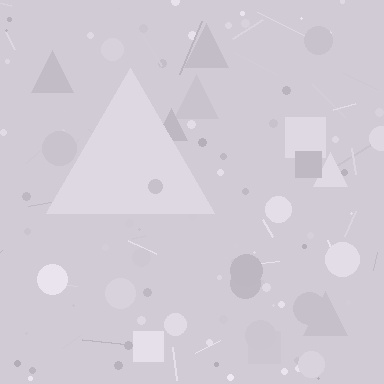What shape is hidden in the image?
A triangle is hidden in the image.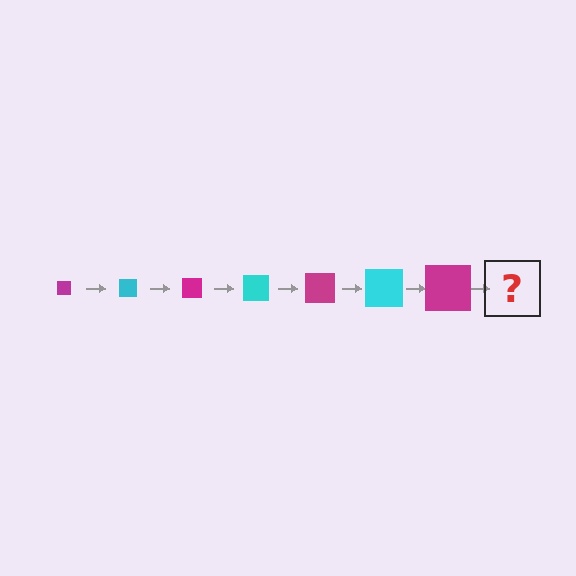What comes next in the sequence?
The next element should be a cyan square, larger than the previous one.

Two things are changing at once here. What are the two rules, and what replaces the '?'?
The two rules are that the square grows larger each step and the color cycles through magenta and cyan. The '?' should be a cyan square, larger than the previous one.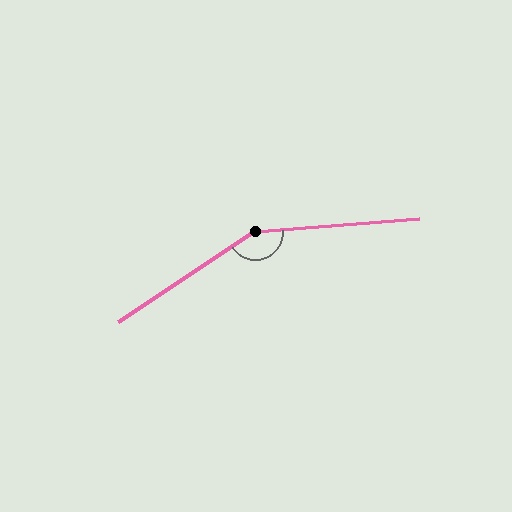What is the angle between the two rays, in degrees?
Approximately 151 degrees.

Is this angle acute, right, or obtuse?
It is obtuse.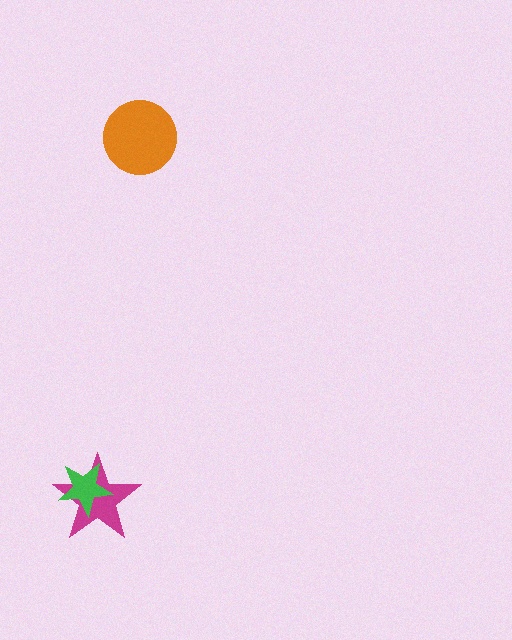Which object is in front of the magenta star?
The green star is in front of the magenta star.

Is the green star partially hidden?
No, no other shape covers it.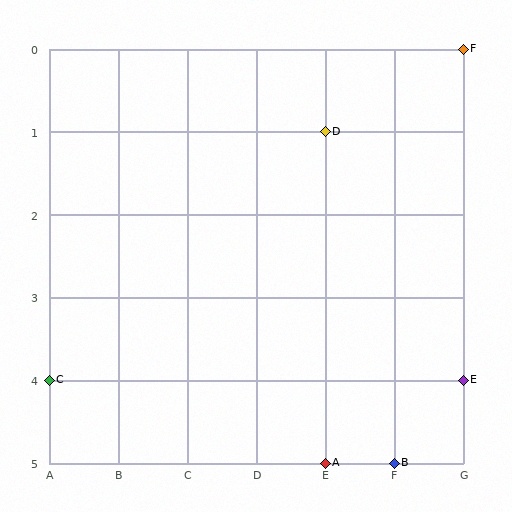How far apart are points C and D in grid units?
Points C and D are 4 columns and 3 rows apart (about 5.0 grid units diagonally).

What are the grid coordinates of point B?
Point B is at grid coordinates (F, 5).